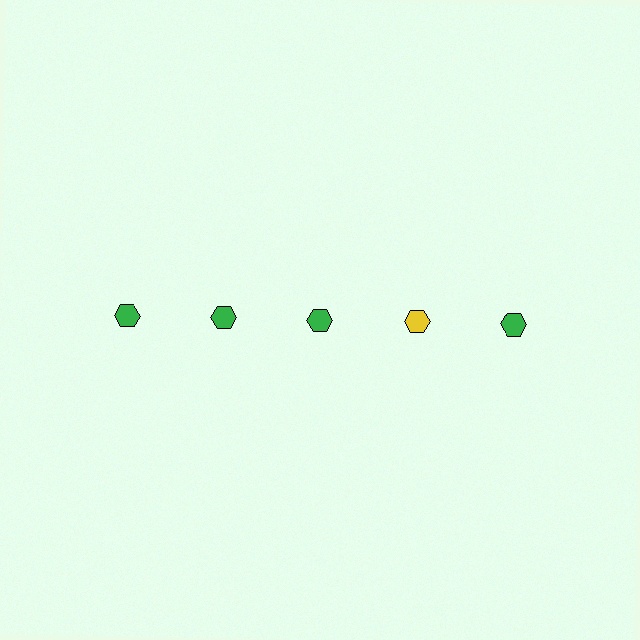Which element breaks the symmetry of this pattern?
The yellow hexagon in the top row, second from right column breaks the symmetry. All other shapes are green hexagons.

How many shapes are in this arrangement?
There are 5 shapes arranged in a grid pattern.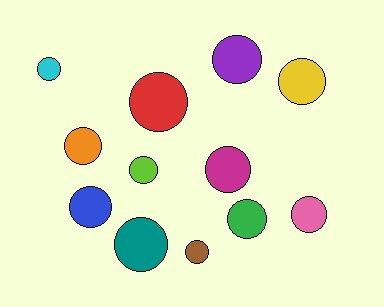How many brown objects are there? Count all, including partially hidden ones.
There is 1 brown object.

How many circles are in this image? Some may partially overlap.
There are 12 circles.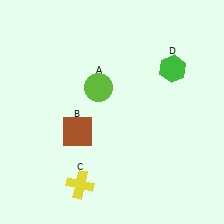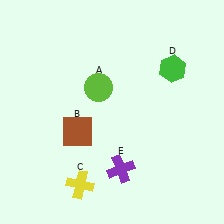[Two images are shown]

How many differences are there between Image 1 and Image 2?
There is 1 difference between the two images.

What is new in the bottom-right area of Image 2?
A purple cross (E) was added in the bottom-right area of Image 2.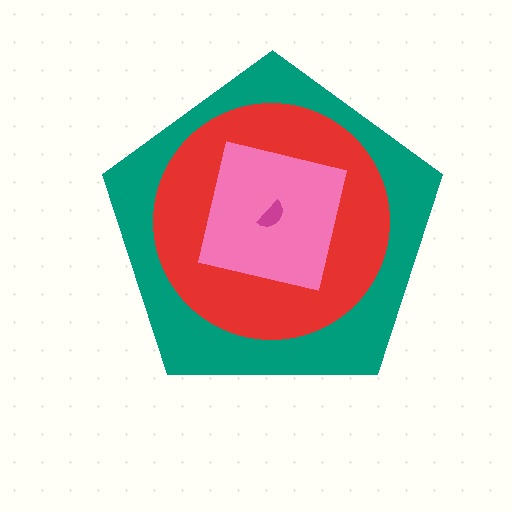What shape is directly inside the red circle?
The pink square.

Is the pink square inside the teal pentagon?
Yes.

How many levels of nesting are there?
4.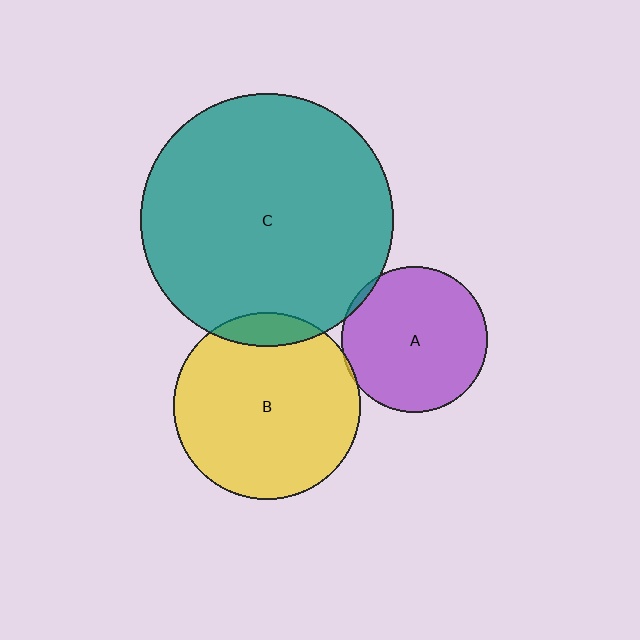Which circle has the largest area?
Circle C (teal).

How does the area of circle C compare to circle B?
Approximately 1.8 times.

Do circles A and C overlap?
Yes.